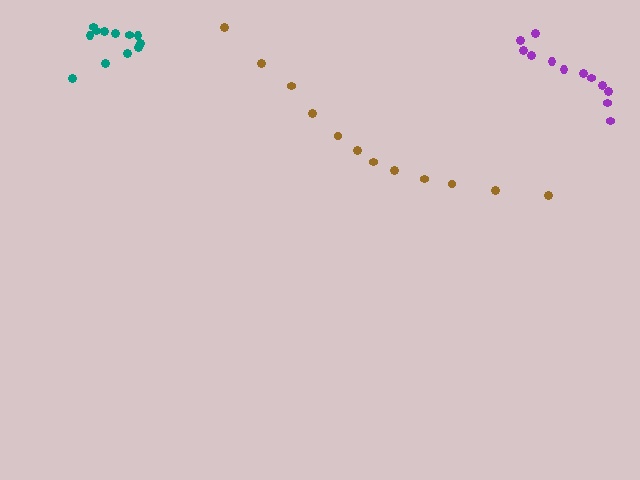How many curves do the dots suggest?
There are 3 distinct paths.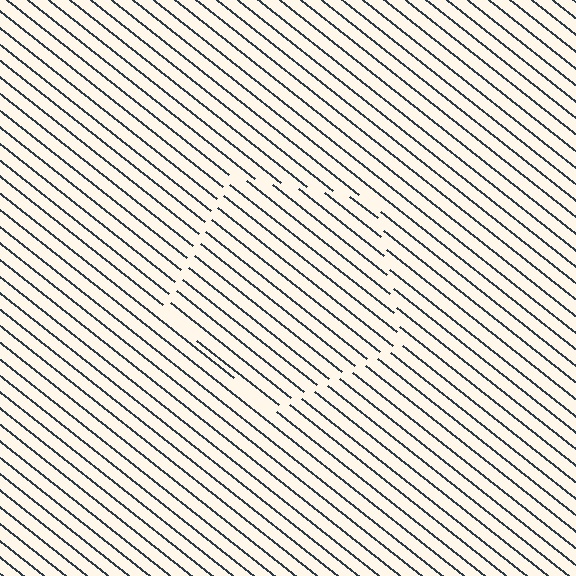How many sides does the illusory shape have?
5 sides — the line-ends trace a pentagon.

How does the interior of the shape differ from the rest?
The interior of the shape contains the same grating, shifted by half a period — the contour is defined by the phase discontinuity where line-ends from the inner and outer gratings abut.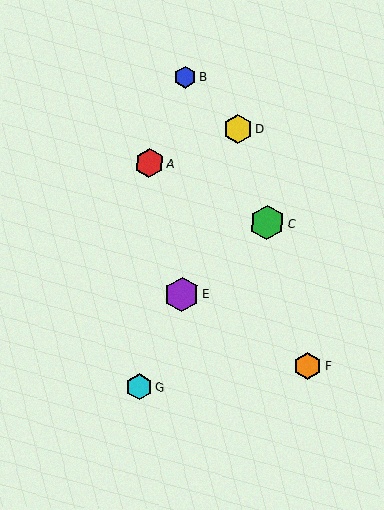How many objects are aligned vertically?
2 objects (B, E) are aligned vertically.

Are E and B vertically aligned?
Yes, both are at x≈182.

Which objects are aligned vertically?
Objects B, E are aligned vertically.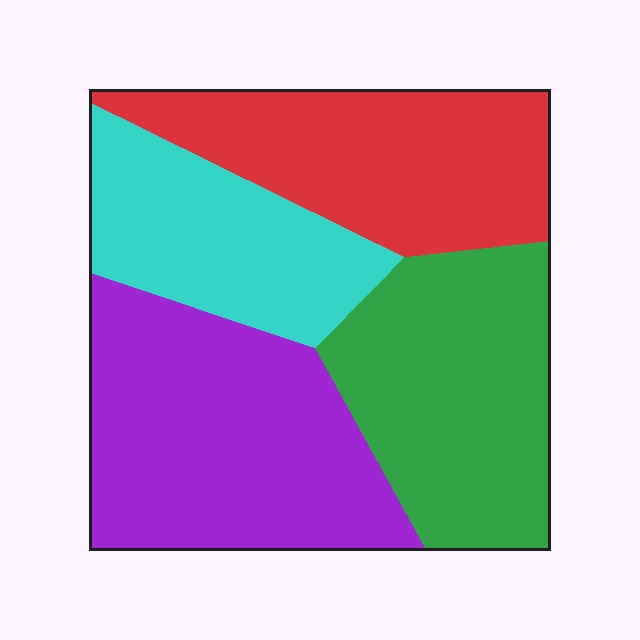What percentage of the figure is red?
Red covers 24% of the figure.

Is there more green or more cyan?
Green.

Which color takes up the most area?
Purple, at roughly 30%.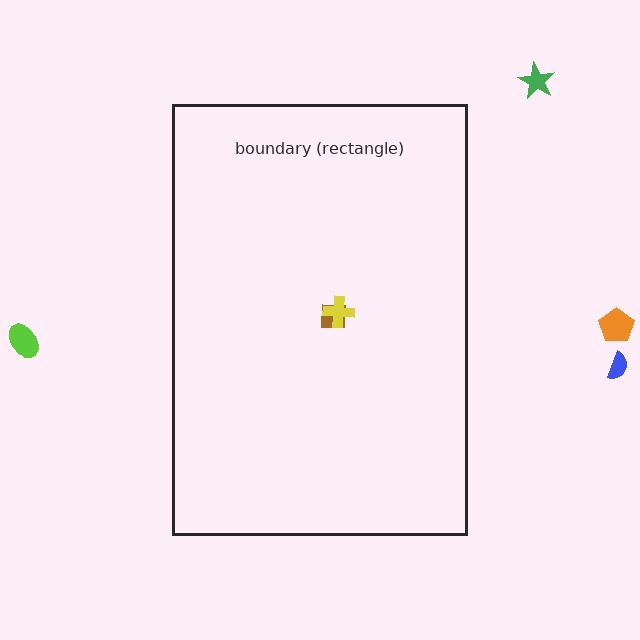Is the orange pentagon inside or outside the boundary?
Outside.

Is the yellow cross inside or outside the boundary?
Inside.